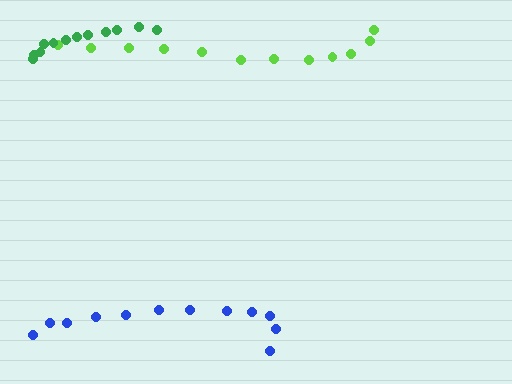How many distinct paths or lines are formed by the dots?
There are 3 distinct paths.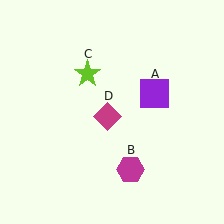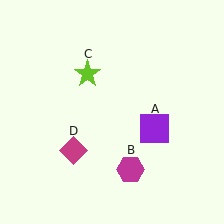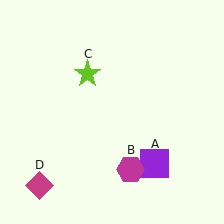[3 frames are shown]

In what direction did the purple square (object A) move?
The purple square (object A) moved down.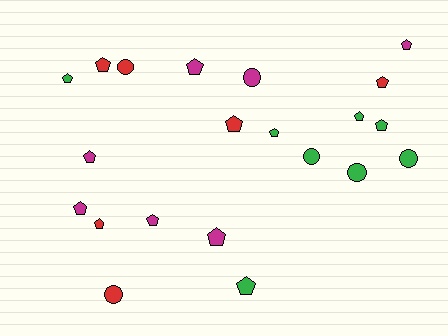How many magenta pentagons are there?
There are 6 magenta pentagons.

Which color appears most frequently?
Green, with 8 objects.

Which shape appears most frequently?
Pentagon, with 15 objects.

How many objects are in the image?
There are 21 objects.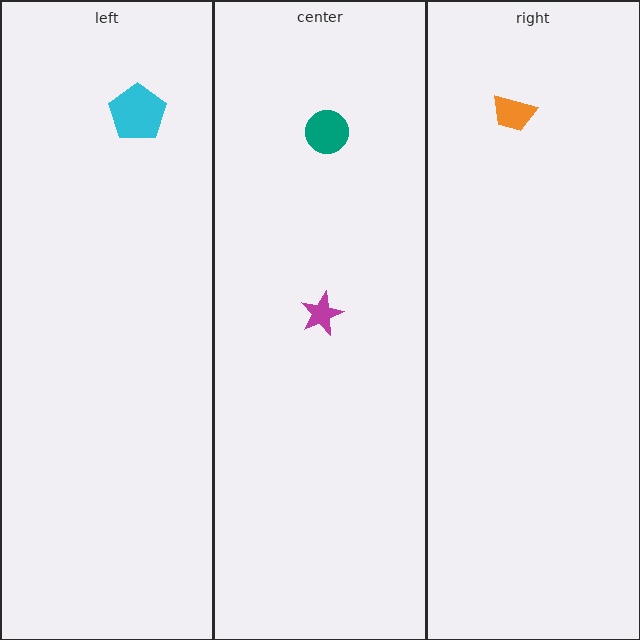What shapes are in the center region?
The magenta star, the teal circle.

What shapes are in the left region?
The cyan pentagon.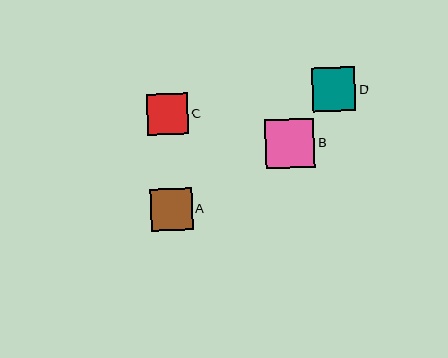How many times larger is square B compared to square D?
Square B is approximately 1.1 times the size of square D.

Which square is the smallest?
Square C is the smallest with a size of approximately 41 pixels.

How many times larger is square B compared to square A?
Square B is approximately 1.2 times the size of square A.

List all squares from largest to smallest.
From largest to smallest: B, D, A, C.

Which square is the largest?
Square B is the largest with a size of approximately 49 pixels.